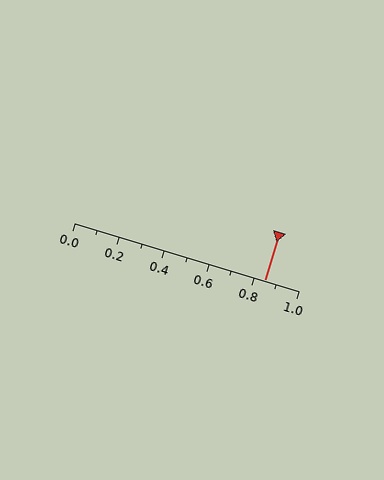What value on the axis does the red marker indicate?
The marker indicates approximately 0.85.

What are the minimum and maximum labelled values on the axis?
The axis runs from 0.0 to 1.0.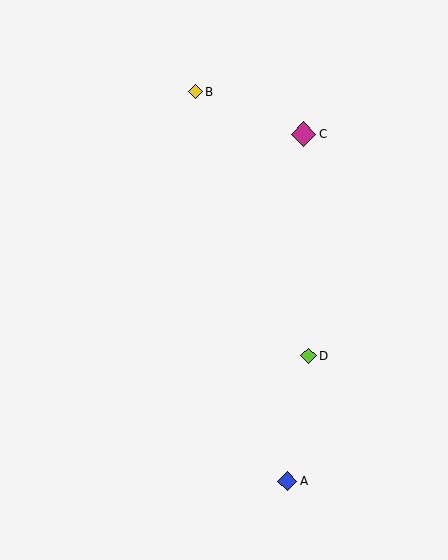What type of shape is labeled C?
Shape C is a magenta diamond.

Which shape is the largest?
The magenta diamond (labeled C) is the largest.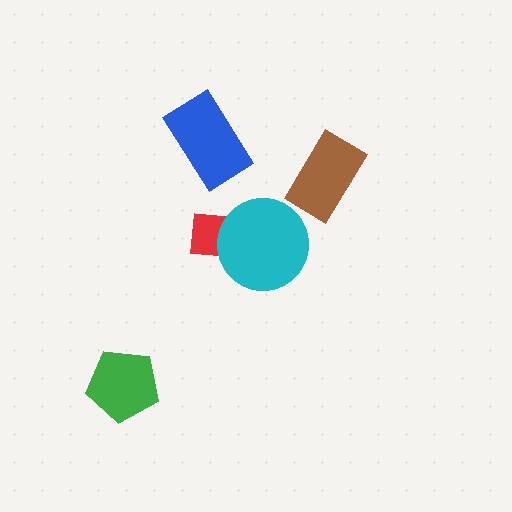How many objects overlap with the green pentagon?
0 objects overlap with the green pentagon.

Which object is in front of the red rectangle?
The cyan circle is in front of the red rectangle.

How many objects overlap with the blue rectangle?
0 objects overlap with the blue rectangle.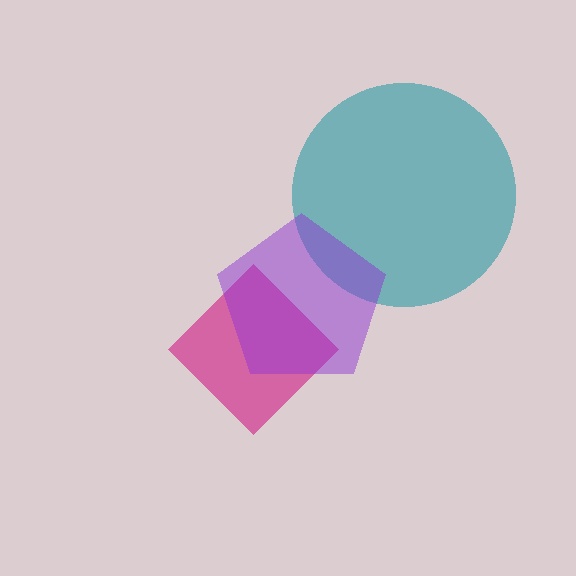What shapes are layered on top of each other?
The layered shapes are: a teal circle, a magenta diamond, a purple pentagon.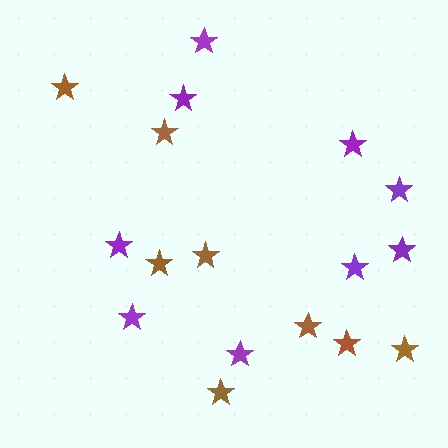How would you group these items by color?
There are 2 groups: one group of purple stars (9) and one group of brown stars (8).